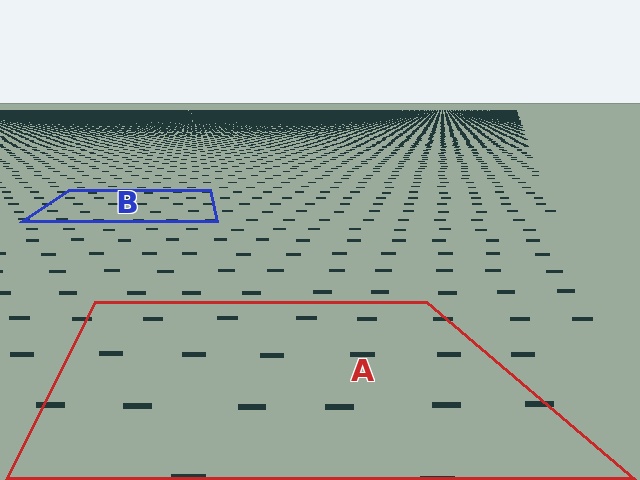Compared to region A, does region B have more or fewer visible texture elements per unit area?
Region B has more texture elements per unit area — they are packed more densely because it is farther away.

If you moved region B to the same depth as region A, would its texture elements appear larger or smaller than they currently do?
They would appear larger. At a closer depth, the same texture elements are projected at a bigger on-screen size.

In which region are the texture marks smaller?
The texture marks are smaller in region B, because it is farther away.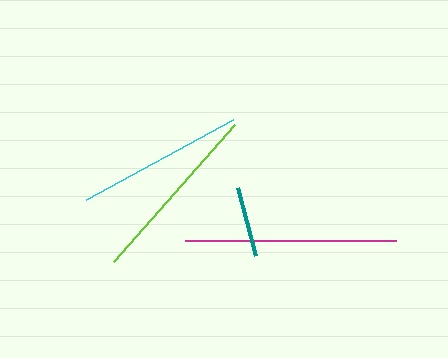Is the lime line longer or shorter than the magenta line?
The magenta line is longer than the lime line.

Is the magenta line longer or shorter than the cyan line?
The magenta line is longer than the cyan line.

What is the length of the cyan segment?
The cyan segment is approximately 167 pixels long.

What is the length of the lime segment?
The lime segment is approximately 184 pixels long.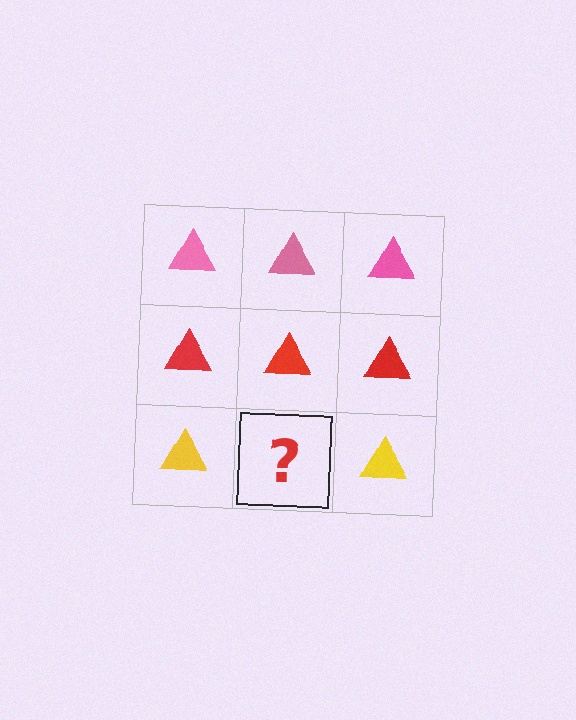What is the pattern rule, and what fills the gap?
The rule is that each row has a consistent color. The gap should be filled with a yellow triangle.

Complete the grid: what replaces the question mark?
The question mark should be replaced with a yellow triangle.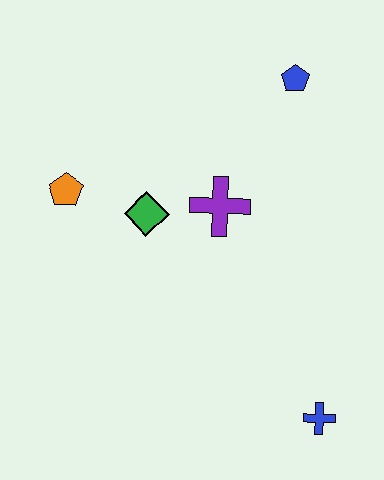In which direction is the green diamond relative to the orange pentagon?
The green diamond is to the right of the orange pentagon.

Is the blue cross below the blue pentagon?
Yes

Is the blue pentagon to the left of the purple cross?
No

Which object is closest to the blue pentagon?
The purple cross is closest to the blue pentagon.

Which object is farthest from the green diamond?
The blue cross is farthest from the green diamond.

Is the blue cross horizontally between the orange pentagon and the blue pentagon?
No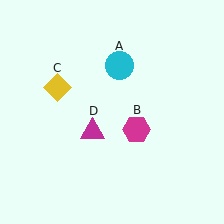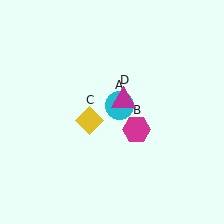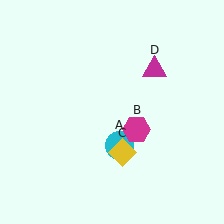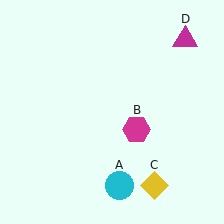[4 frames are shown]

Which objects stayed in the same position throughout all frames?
Magenta hexagon (object B) remained stationary.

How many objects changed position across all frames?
3 objects changed position: cyan circle (object A), yellow diamond (object C), magenta triangle (object D).